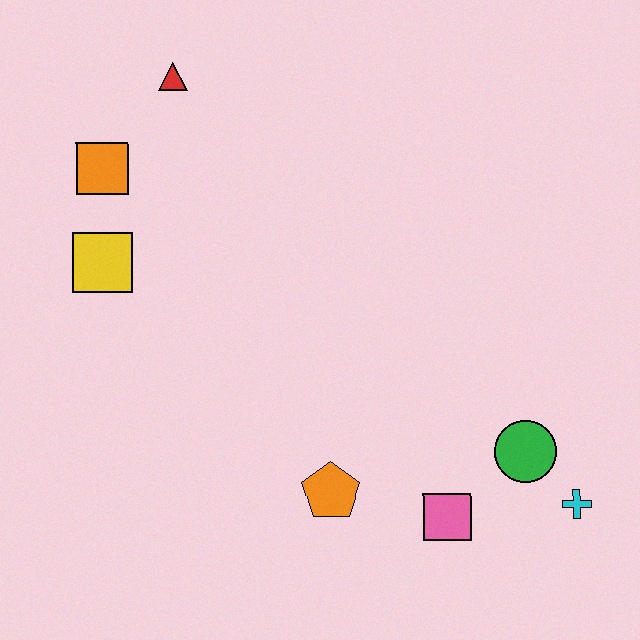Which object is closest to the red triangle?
The orange square is closest to the red triangle.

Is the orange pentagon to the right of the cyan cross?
No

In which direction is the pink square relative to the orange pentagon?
The pink square is to the right of the orange pentagon.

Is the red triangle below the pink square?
No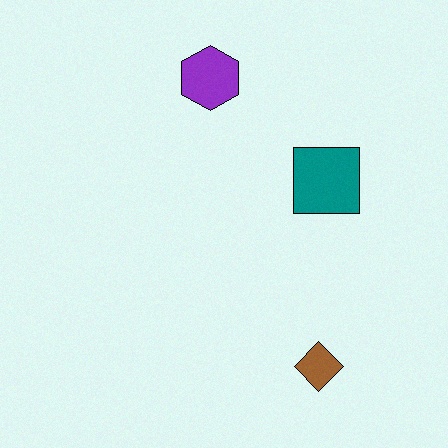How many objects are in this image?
There are 3 objects.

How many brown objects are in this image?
There is 1 brown object.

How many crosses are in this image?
There are no crosses.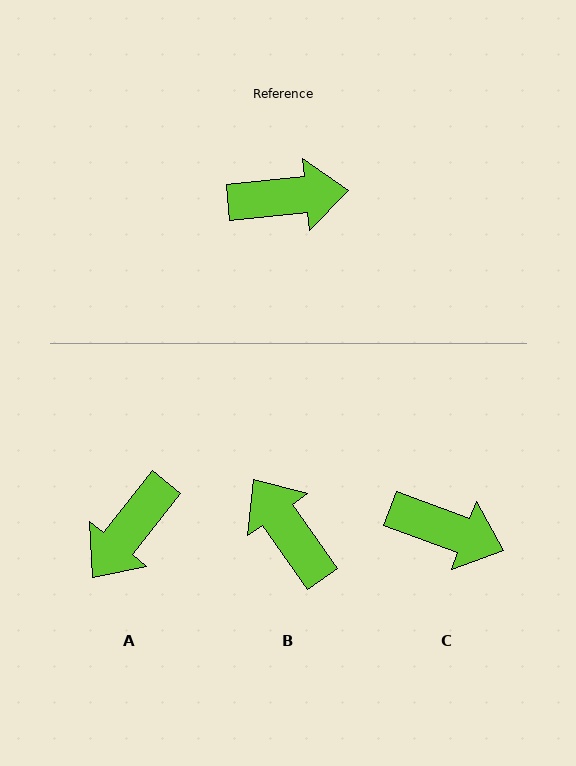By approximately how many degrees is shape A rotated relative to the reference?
Approximately 134 degrees clockwise.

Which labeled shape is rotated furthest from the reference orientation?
A, about 134 degrees away.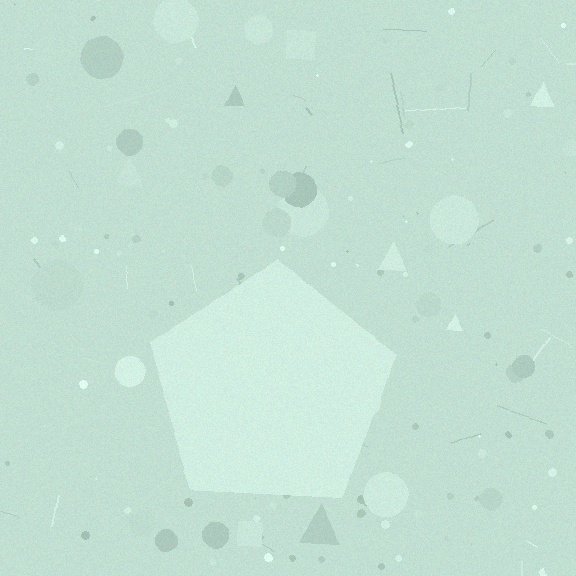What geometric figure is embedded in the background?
A pentagon is embedded in the background.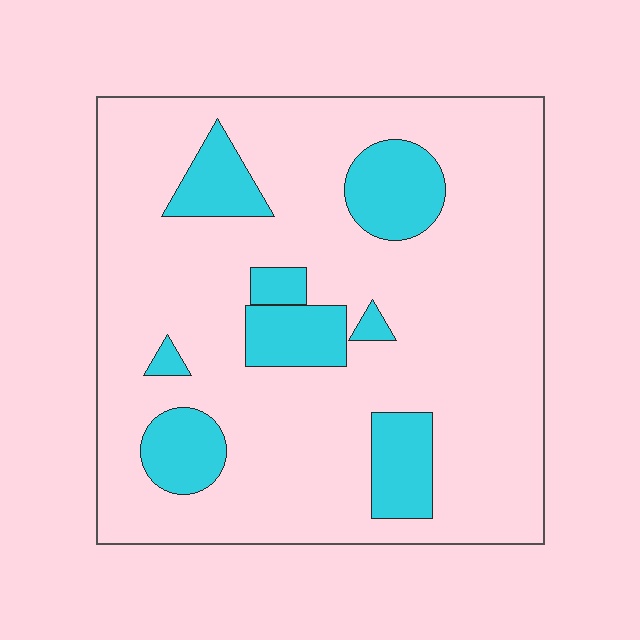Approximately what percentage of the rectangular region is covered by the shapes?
Approximately 20%.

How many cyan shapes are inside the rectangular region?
8.